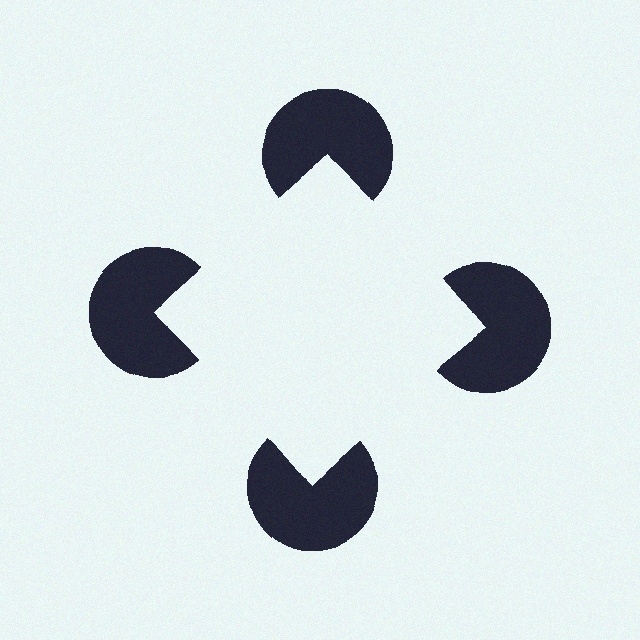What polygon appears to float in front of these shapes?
An illusory square — its edges are inferred from the aligned wedge cuts in the pac-man discs, not physically drawn.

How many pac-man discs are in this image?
There are 4 — one at each vertex of the illusory square.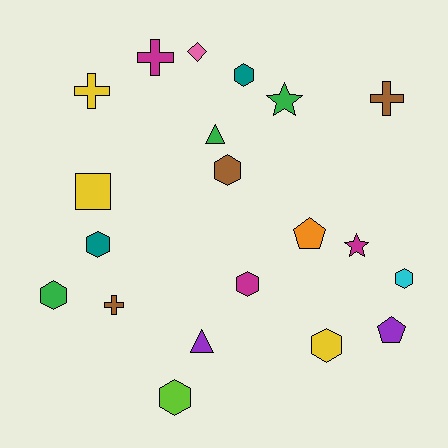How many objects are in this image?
There are 20 objects.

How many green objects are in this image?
There are 3 green objects.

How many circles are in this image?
There are no circles.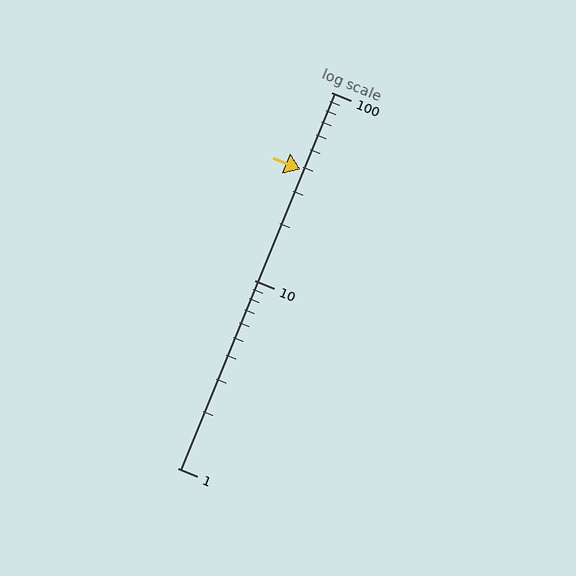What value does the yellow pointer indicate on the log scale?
The pointer indicates approximately 39.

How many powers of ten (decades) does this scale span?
The scale spans 2 decades, from 1 to 100.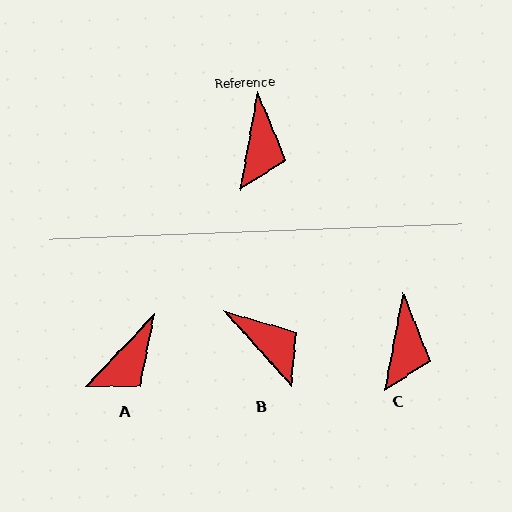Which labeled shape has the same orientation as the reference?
C.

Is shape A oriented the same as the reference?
No, it is off by about 33 degrees.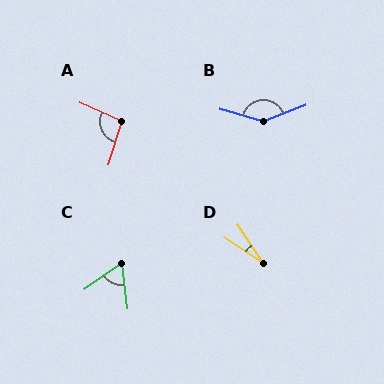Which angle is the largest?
B, at approximately 142 degrees.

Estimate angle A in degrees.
Approximately 97 degrees.